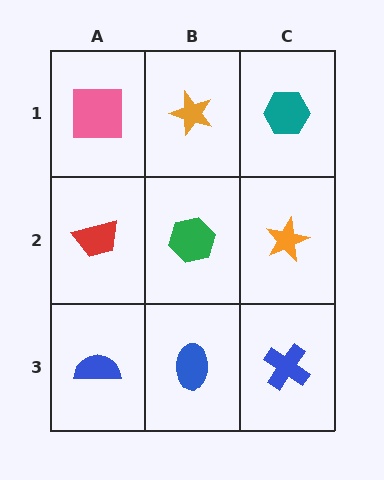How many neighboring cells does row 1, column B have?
3.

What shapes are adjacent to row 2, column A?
A pink square (row 1, column A), a blue semicircle (row 3, column A), a green hexagon (row 2, column B).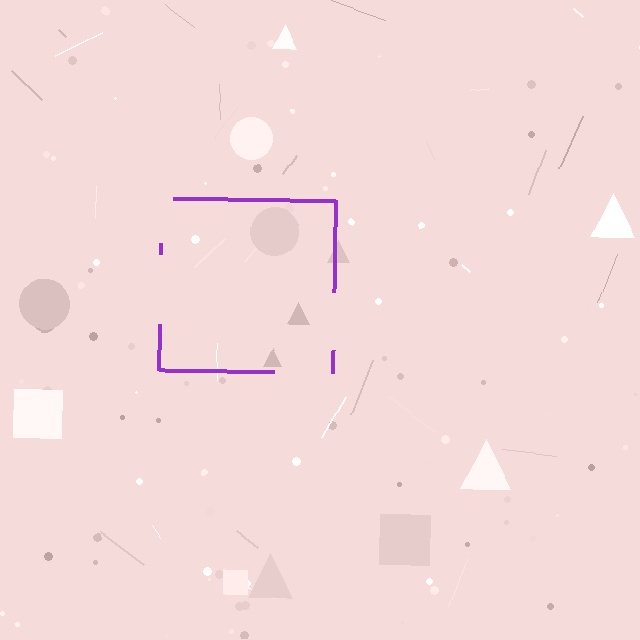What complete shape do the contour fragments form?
The contour fragments form a square.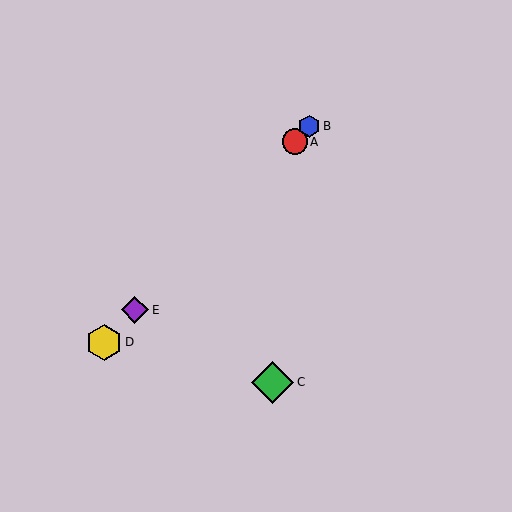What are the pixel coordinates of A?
Object A is at (295, 142).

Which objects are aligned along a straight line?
Objects A, B, D, E are aligned along a straight line.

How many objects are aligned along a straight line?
4 objects (A, B, D, E) are aligned along a straight line.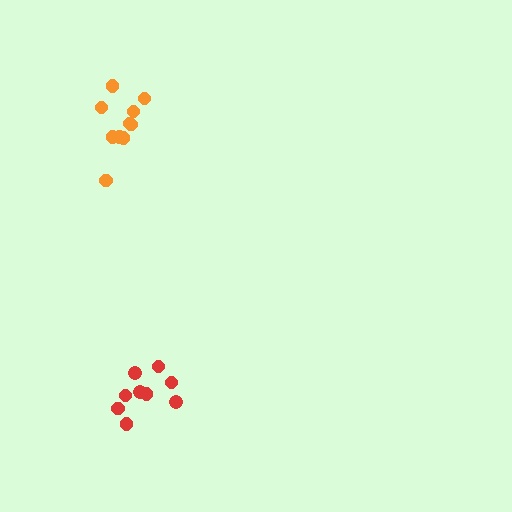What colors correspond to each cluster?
The clusters are colored: orange, red.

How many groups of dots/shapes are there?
There are 2 groups.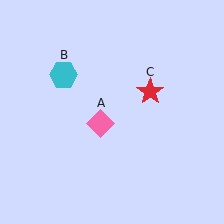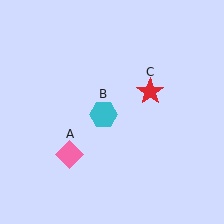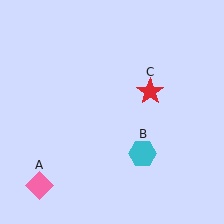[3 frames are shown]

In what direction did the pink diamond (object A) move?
The pink diamond (object A) moved down and to the left.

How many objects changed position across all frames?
2 objects changed position: pink diamond (object A), cyan hexagon (object B).